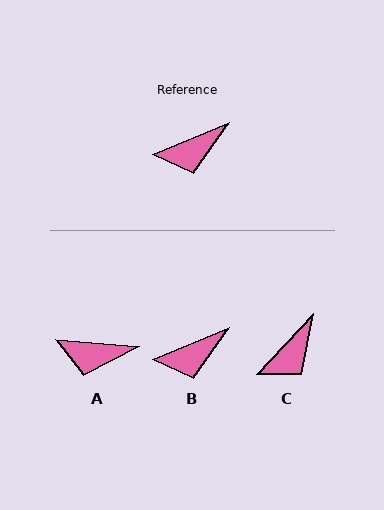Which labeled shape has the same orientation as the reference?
B.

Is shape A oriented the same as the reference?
No, it is off by about 27 degrees.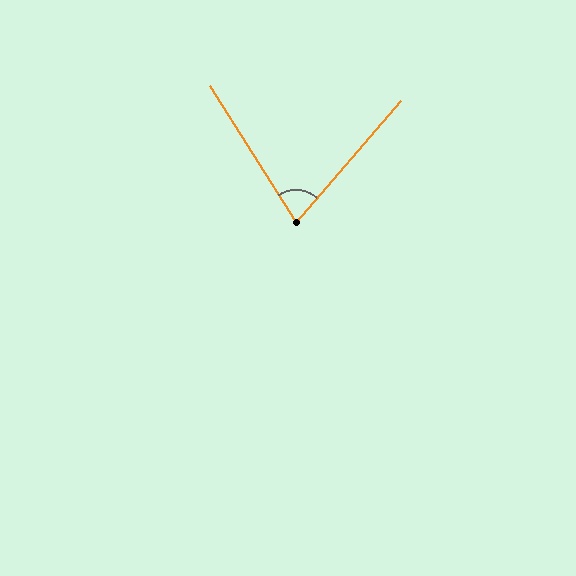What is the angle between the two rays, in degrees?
Approximately 73 degrees.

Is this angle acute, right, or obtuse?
It is acute.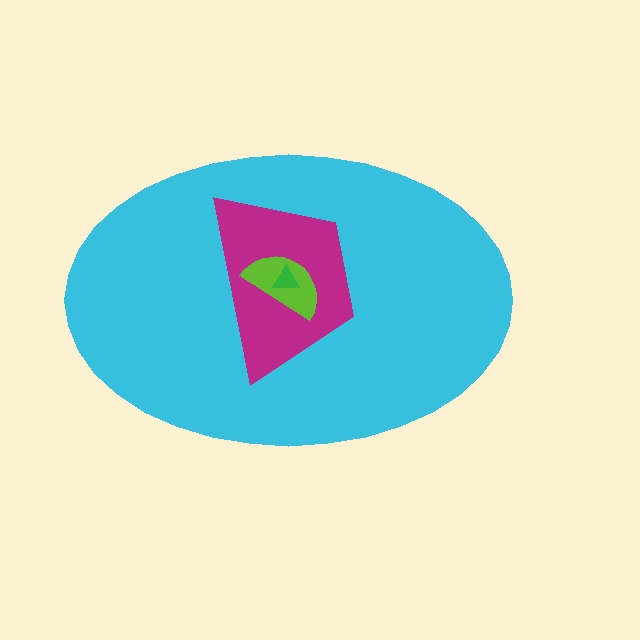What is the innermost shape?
The green triangle.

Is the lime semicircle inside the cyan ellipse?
Yes.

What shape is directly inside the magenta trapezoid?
The lime semicircle.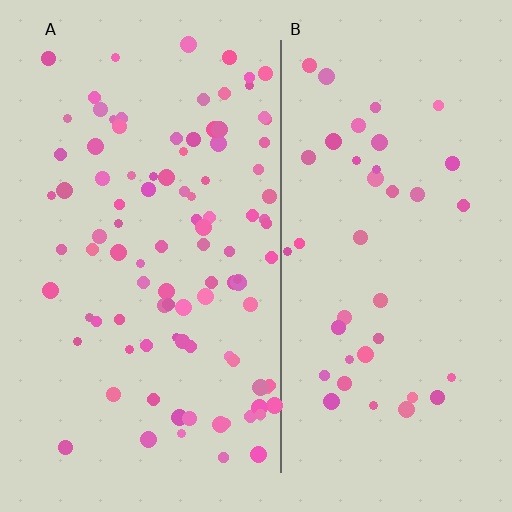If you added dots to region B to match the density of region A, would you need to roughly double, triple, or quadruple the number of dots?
Approximately double.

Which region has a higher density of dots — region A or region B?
A (the left).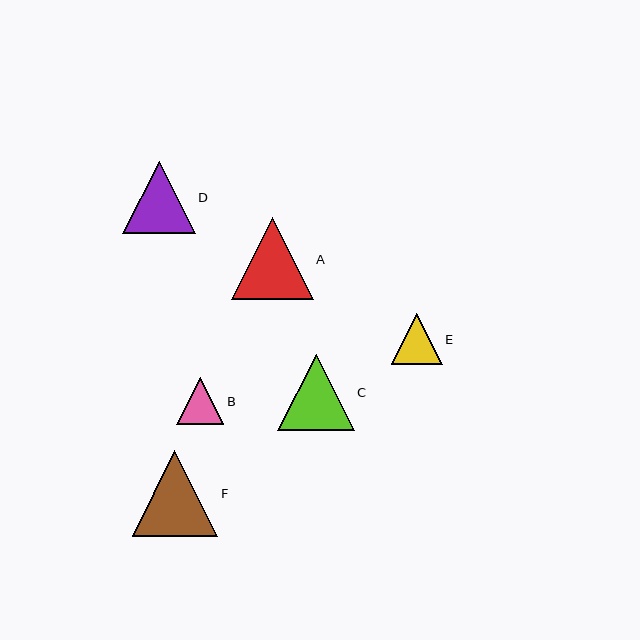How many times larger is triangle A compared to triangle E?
Triangle A is approximately 1.6 times the size of triangle E.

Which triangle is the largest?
Triangle F is the largest with a size of approximately 86 pixels.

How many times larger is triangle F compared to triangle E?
Triangle F is approximately 1.7 times the size of triangle E.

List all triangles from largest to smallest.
From largest to smallest: F, A, C, D, E, B.